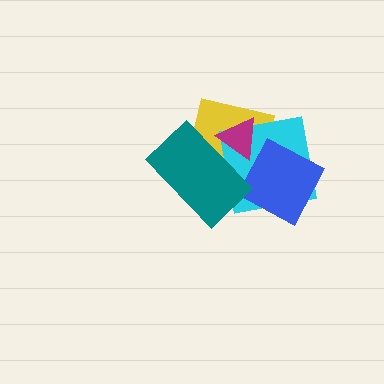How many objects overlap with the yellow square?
3 objects overlap with the yellow square.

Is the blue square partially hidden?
No, no other shape covers it.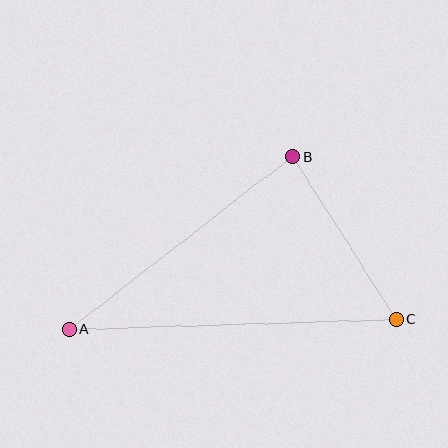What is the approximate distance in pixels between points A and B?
The distance between A and B is approximately 283 pixels.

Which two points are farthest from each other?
Points A and C are farthest from each other.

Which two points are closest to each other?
Points B and C are closest to each other.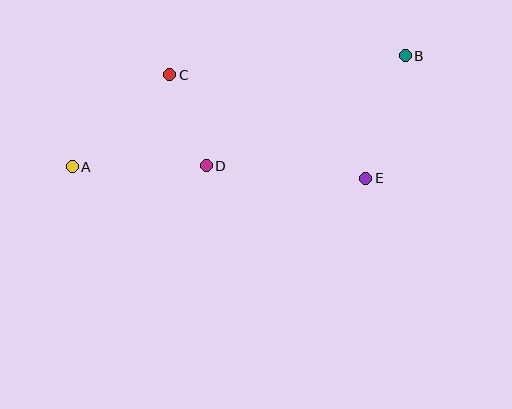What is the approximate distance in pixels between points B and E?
The distance between B and E is approximately 129 pixels.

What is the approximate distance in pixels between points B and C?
The distance between B and C is approximately 236 pixels.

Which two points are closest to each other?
Points C and D are closest to each other.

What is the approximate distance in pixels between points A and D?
The distance between A and D is approximately 134 pixels.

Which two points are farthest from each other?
Points A and B are farthest from each other.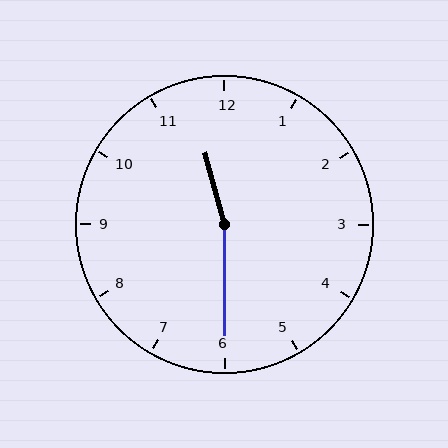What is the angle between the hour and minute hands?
Approximately 165 degrees.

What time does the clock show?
11:30.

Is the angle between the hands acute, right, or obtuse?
It is obtuse.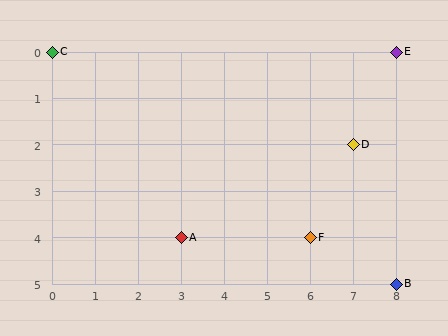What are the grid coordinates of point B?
Point B is at grid coordinates (8, 5).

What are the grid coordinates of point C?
Point C is at grid coordinates (0, 0).